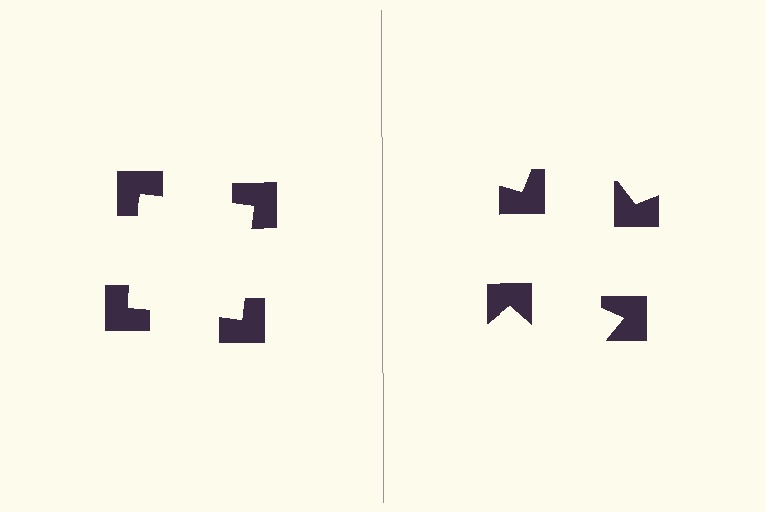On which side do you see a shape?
An illusory square appears on the left side. On the right side the wedge cuts are rotated, so no coherent shape forms.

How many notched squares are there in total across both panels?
8 — 4 on each side.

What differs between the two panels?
The notched squares are positioned identically on both sides; only the wedge orientations differ. On the left they align to a square; on the right they are misaligned.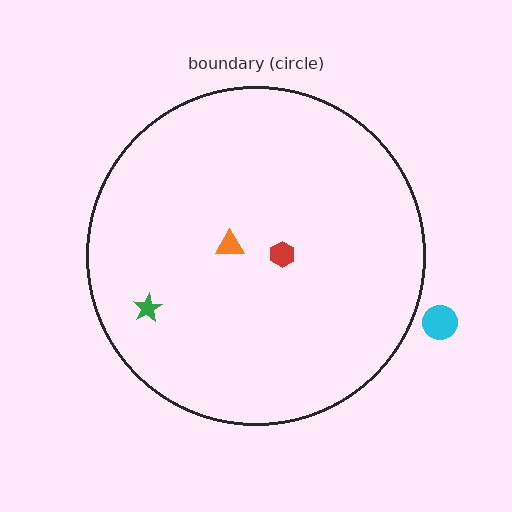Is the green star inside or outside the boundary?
Inside.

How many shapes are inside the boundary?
3 inside, 1 outside.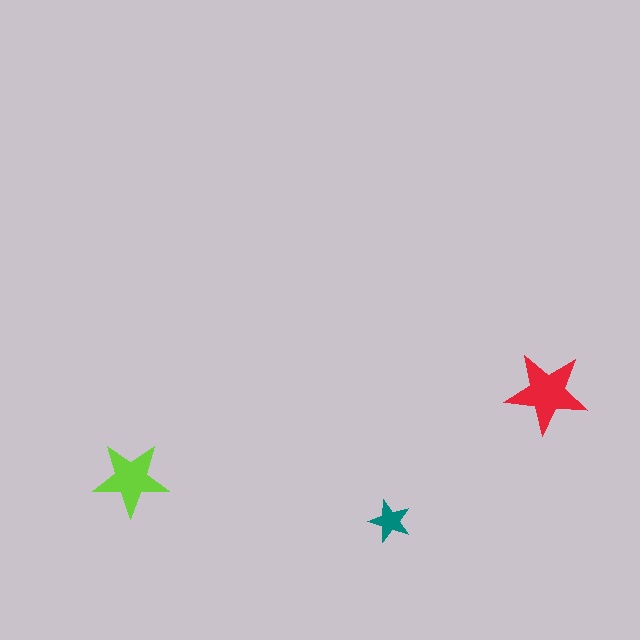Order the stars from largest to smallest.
the red one, the lime one, the teal one.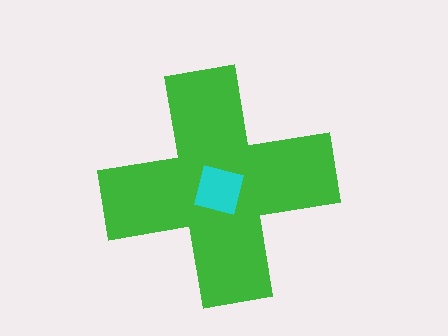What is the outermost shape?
The green cross.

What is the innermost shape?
The cyan square.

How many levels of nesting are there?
2.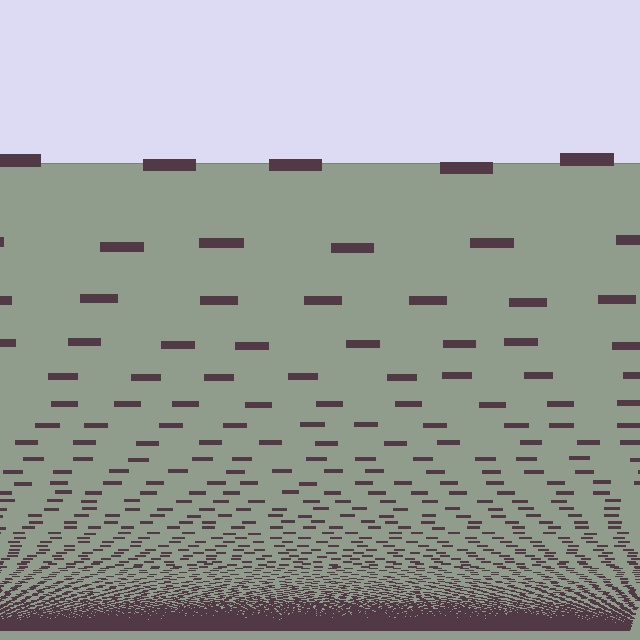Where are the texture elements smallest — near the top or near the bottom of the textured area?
Near the bottom.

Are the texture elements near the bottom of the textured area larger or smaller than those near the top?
Smaller. The gradient is inverted — elements near the bottom are smaller and denser.